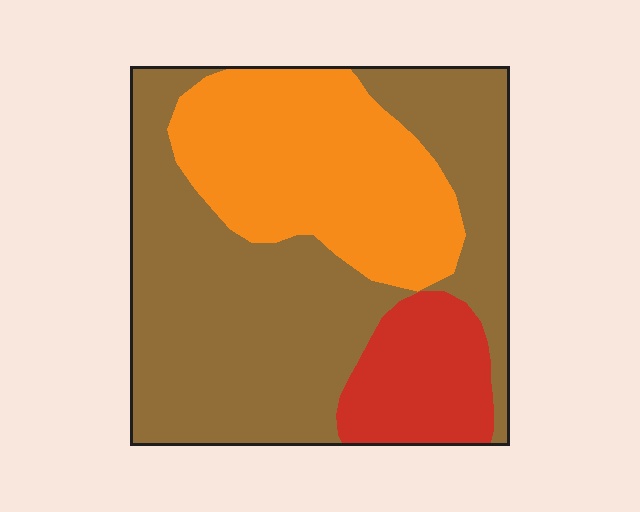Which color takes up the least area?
Red, at roughly 15%.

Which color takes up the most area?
Brown, at roughly 55%.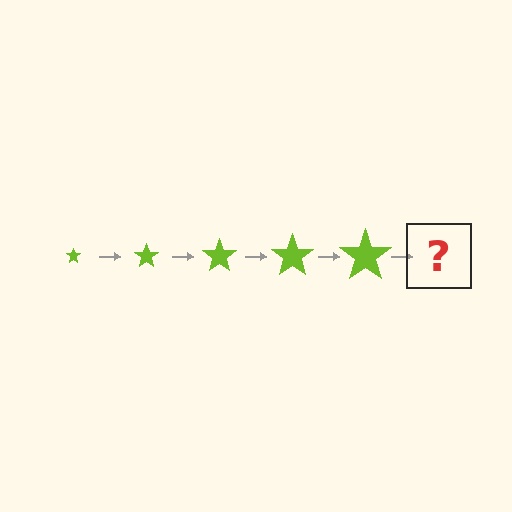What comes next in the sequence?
The next element should be a lime star, larger than the previous one.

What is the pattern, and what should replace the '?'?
The pattern is that the star gets progressively larger each step. The '?' should be a lime star, larger than the previous one.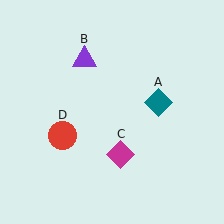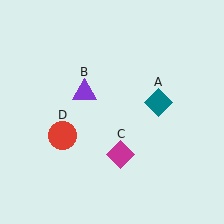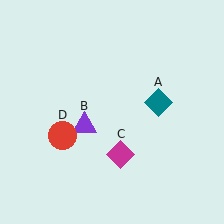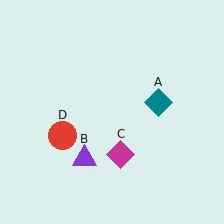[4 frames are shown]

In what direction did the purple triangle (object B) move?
The purple triangle (object B) moved down.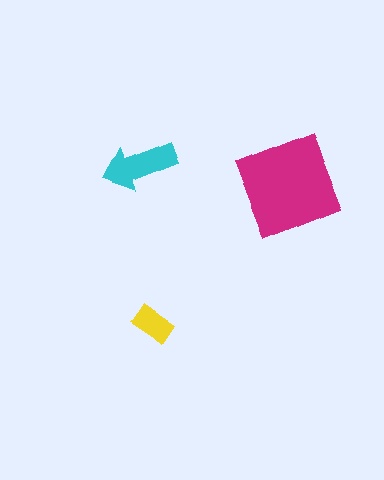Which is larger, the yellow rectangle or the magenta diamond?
The magenta diamond.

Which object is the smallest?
The yellow rectangle.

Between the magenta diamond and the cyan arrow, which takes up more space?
The magenta diamond.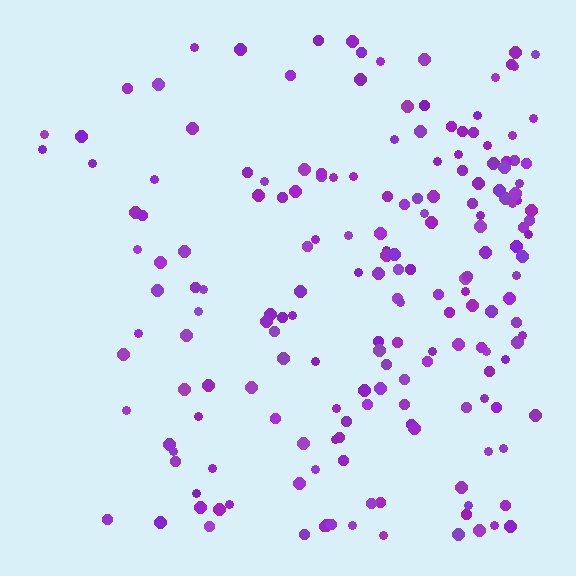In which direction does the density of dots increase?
From left to right, with the right side densest.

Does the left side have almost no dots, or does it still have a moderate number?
Still a moderate number, just noticeably fewer than the right.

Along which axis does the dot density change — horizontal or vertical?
Horizontal.